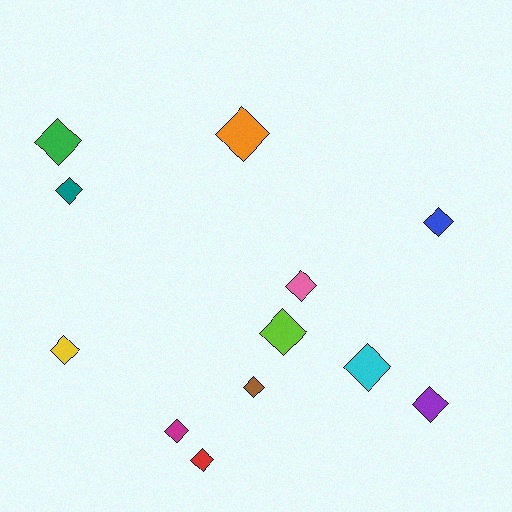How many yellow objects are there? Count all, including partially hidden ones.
There is 1 yellow object.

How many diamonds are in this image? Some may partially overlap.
There are 12 diamonds.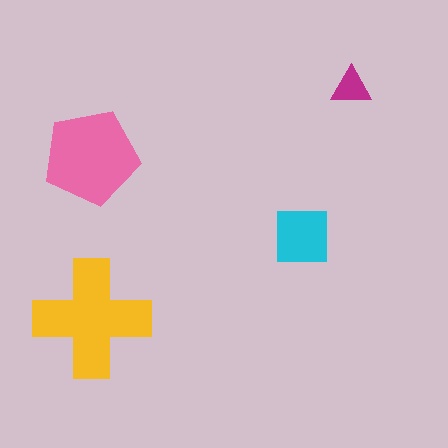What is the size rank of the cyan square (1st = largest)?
3rd.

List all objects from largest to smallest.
The yellow cross, the pink pentagon, the cyan square, the magenta triangle.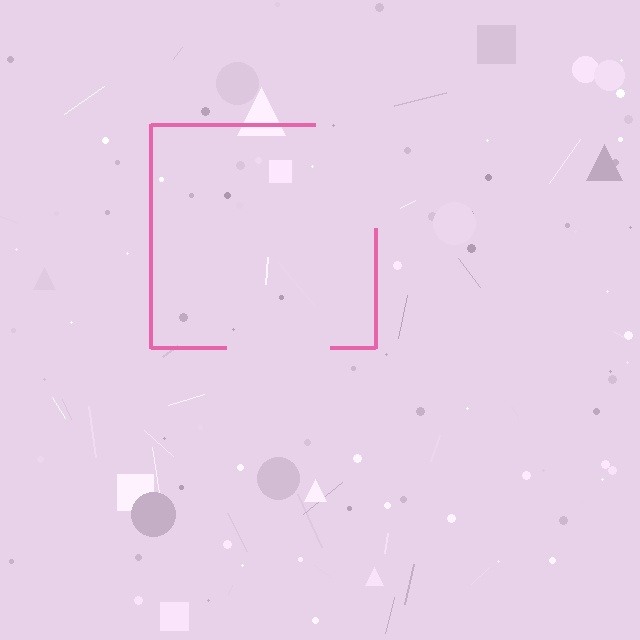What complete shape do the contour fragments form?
The contour fragments form a square.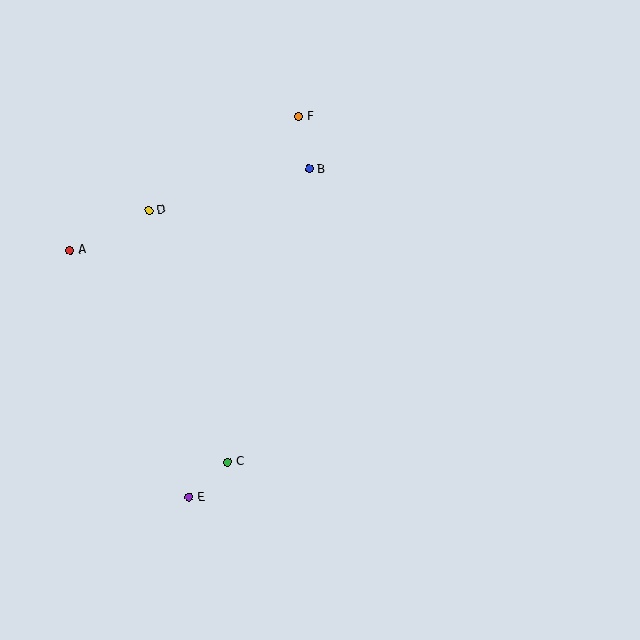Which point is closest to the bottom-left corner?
Point E is closest to the bottom-left corner.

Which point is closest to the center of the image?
Point B at (309, 169) is closest to the center.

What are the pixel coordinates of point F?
Point F is at (299, 117).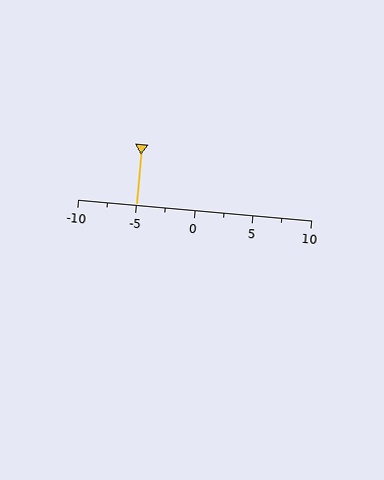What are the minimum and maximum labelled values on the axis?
The axis runs from -10 to 10.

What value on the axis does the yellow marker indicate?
The marker indicates approximately -5.